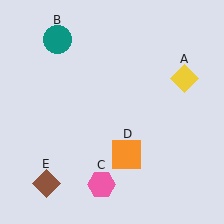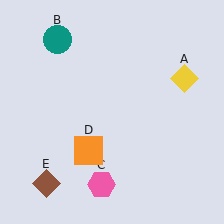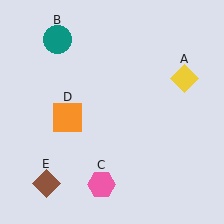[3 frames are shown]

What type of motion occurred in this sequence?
The orange square (object D) rotated clockwise around the center of the scene.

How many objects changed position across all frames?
1 object changed position: orange square (object D).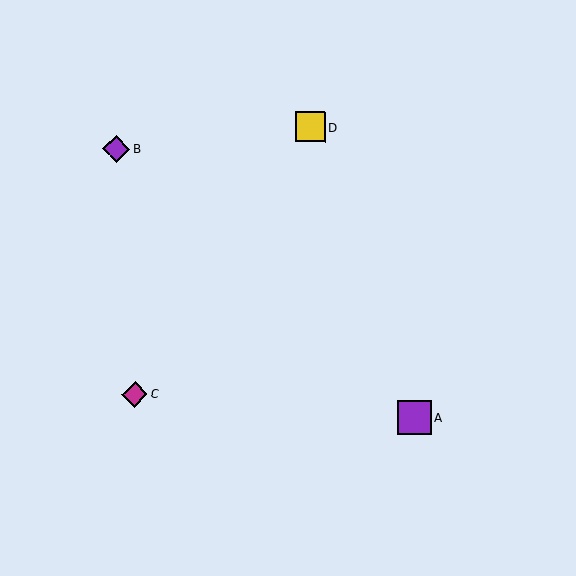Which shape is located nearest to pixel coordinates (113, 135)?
The purple diamond (labeled B) at (116, 149) is nearest to that location.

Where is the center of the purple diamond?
The center of the purple diamond is at (116, 149).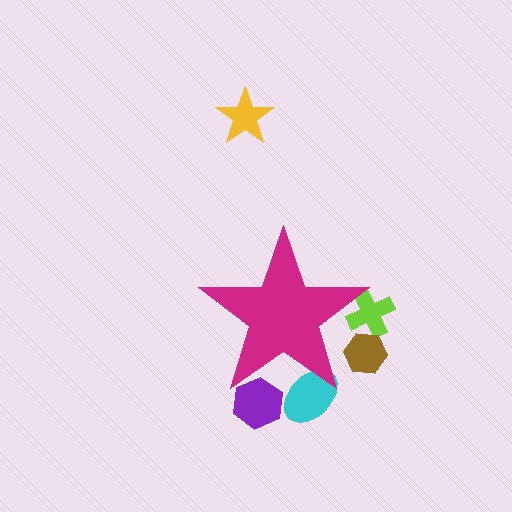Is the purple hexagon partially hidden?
Yes, the purple hexagon is partially hidden behind the magenta star.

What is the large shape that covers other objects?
A magenta star.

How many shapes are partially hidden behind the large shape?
4 shapes are partially hidden.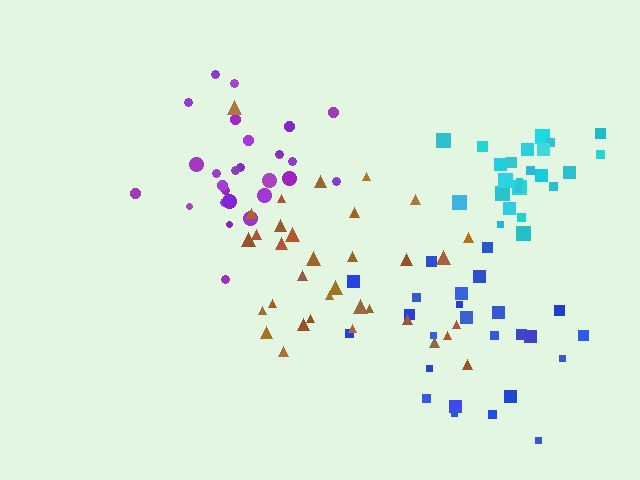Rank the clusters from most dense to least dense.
cyan, blue, purple, brown.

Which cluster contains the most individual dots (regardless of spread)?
Brown (34).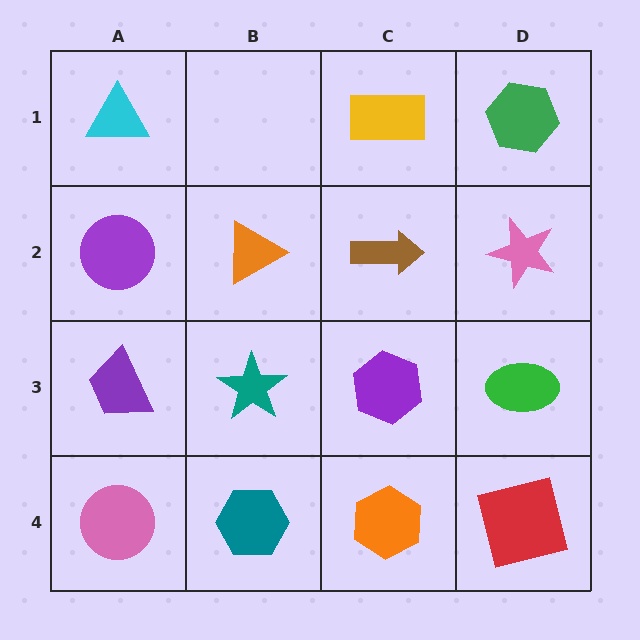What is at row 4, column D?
A red square.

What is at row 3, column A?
A purple trapezoid.